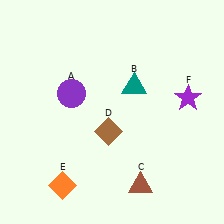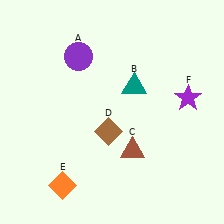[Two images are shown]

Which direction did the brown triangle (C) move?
The brown triangle (C) moved up.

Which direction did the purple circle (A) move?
The purple circle (A) moved up.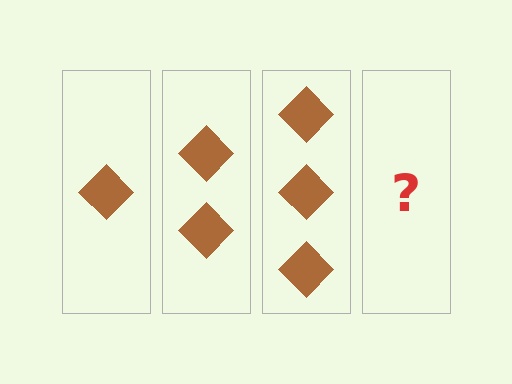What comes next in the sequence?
The next element should be 4 diamonds.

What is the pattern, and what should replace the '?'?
The pattern is that each step adds one more diamond. The '?' should be 4 diamonds.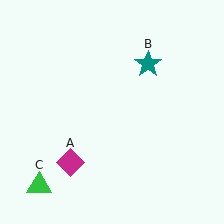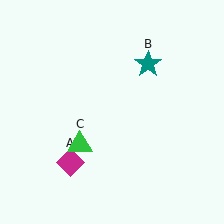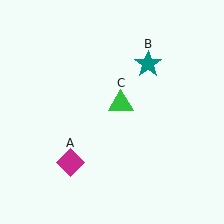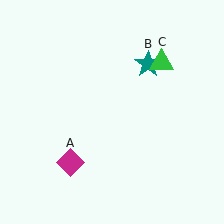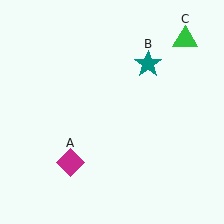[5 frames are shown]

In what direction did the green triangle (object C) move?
The green triangle (object C) moved up and to the right.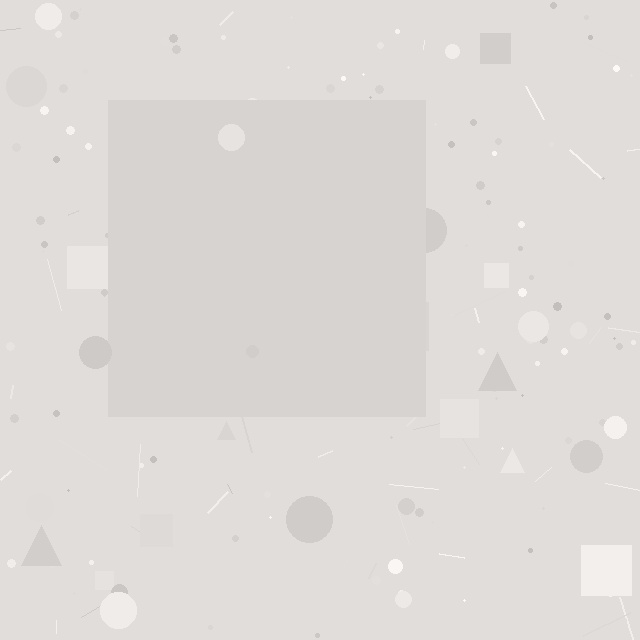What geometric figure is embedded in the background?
A square is embedded in the background.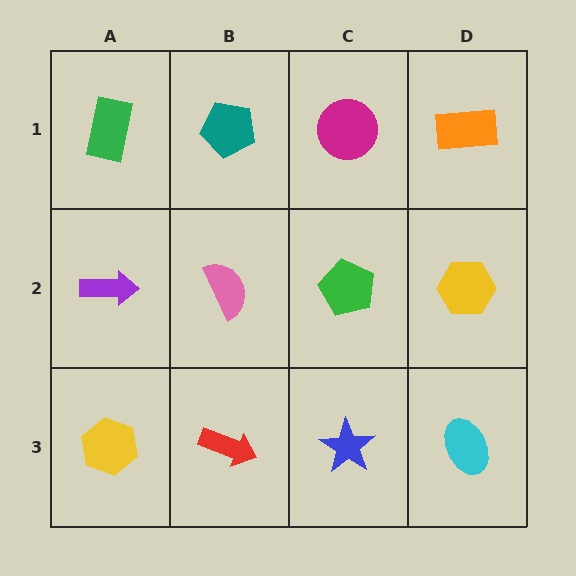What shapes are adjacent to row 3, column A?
A purple arrow (row 2, column A), a red arrow (row 3, column B).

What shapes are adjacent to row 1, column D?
A yellow hexagon (row 2, column D), a magenta circle (row 1, column C).